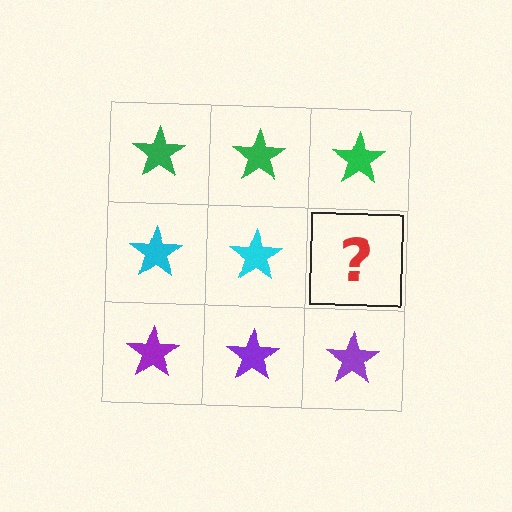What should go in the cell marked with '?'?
The missing cell should contain a cyan star.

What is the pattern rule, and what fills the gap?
The rule is that each row has a consistent color. The gap should be filled with a cyan star.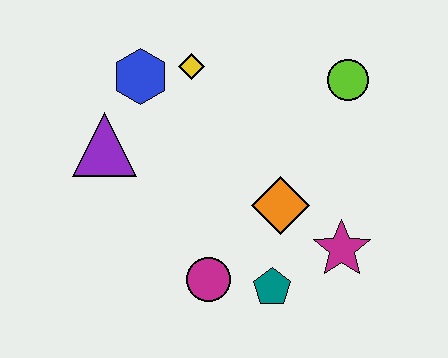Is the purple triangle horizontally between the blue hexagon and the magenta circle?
No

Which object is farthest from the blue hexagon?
The magenta star is farthest from the blue hexagon.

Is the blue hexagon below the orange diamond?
No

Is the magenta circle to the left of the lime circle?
Yes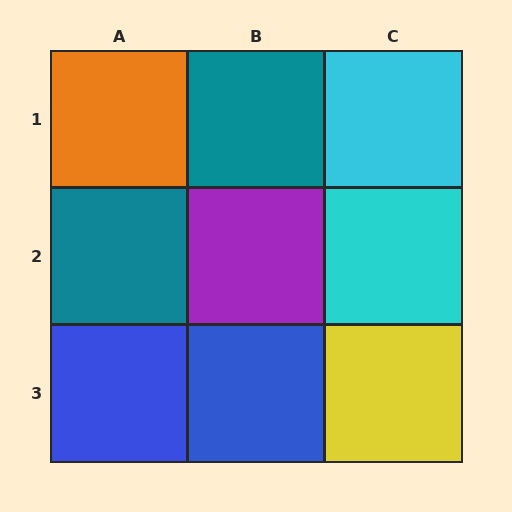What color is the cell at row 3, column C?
Yellow.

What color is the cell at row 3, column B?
Blue.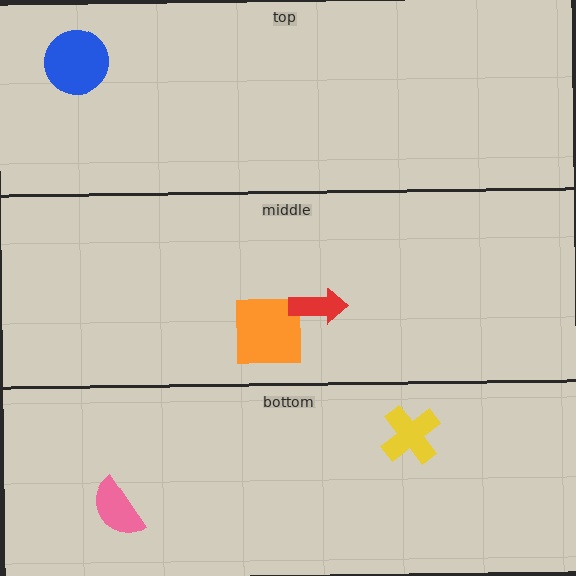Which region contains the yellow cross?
The bottom region.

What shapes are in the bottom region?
The pink semicircle, the yellow cross.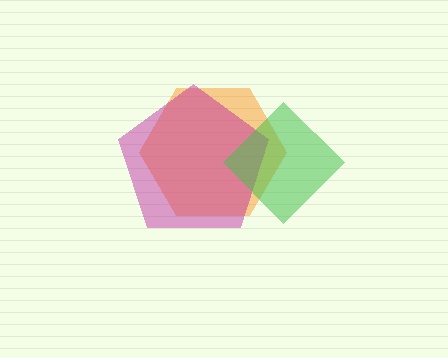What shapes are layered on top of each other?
The layered shapes are: an orange hexagon, a magenta pentagon, a green diamond.